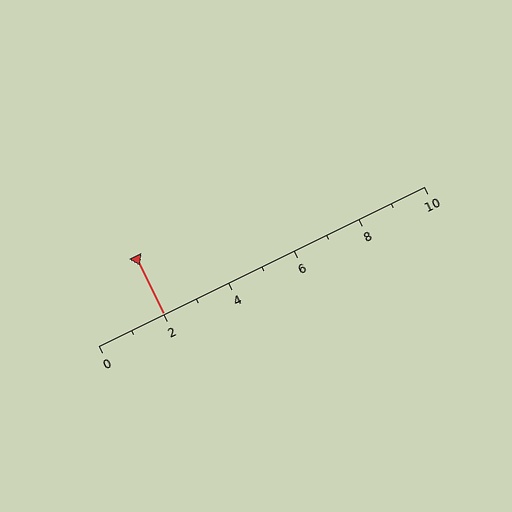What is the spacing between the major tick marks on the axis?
The major ticks are spaced 2 apart.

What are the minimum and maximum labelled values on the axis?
The axis runs from 0 to 10.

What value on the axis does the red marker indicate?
The marker indicates approximately 2.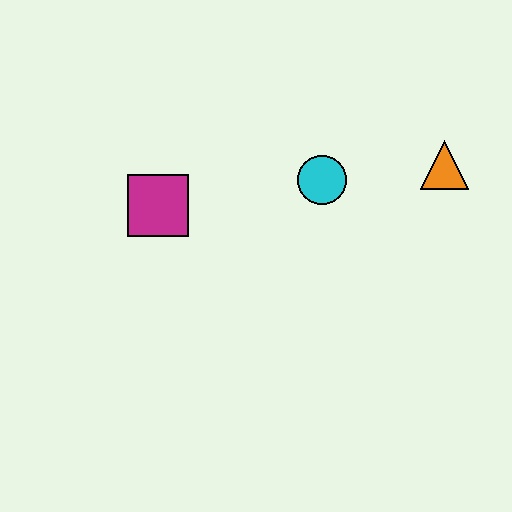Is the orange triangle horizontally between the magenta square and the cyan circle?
No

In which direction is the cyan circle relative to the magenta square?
The cyan circle is to the right of the magenta square.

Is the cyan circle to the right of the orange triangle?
No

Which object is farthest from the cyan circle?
The magenta square is farthest from the cyan circle.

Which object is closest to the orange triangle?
The cyan circle is closest to the orange triangle.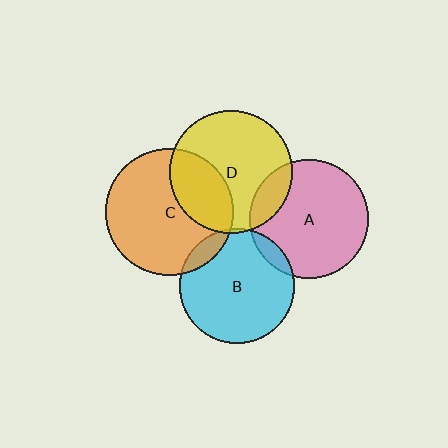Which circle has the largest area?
Circle C (orange).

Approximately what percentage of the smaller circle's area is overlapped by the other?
Approximately 10%.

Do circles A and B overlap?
Yes.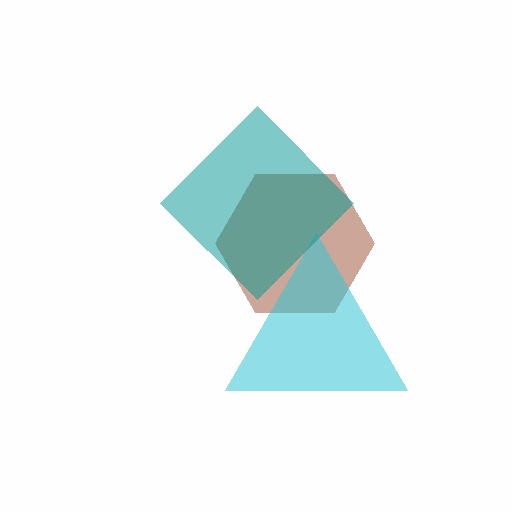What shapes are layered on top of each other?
The layered shapes are: a brown hexagon, a cyan triangle, a teal diamond.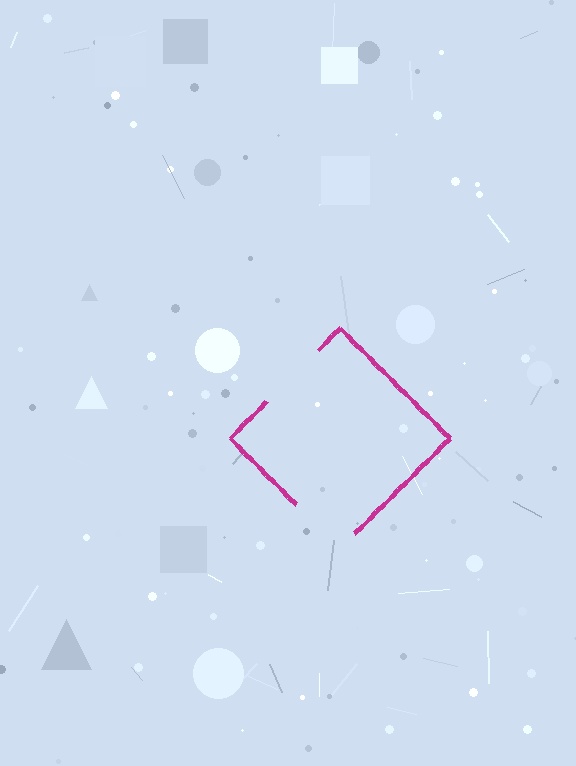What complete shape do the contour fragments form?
The contour fragments form a diamond.